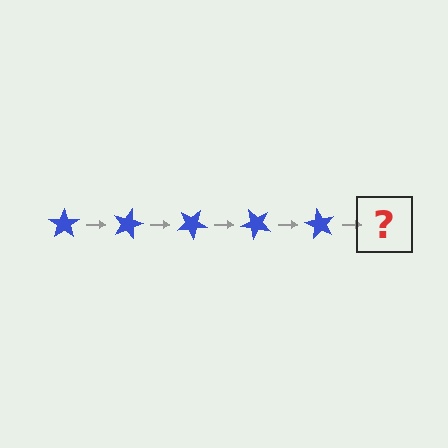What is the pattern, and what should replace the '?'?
The pattern is that the star rotates 15 degrees each step. The '?' should be a blue star rotated 75 degrees.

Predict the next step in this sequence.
The next step is a blue star rotated 75 degrees.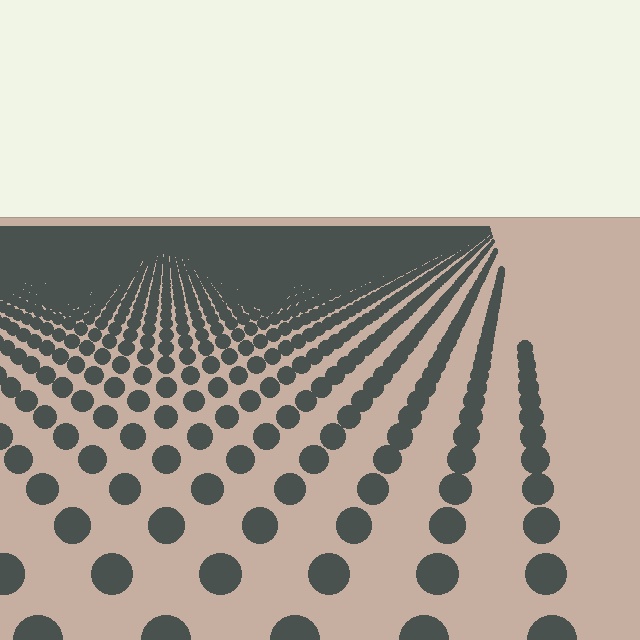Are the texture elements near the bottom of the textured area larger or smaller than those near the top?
Larger. Near the bottom, elements are closer to the viewer and appear at a bigger on-screen size.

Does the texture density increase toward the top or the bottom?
Density increases toward the top.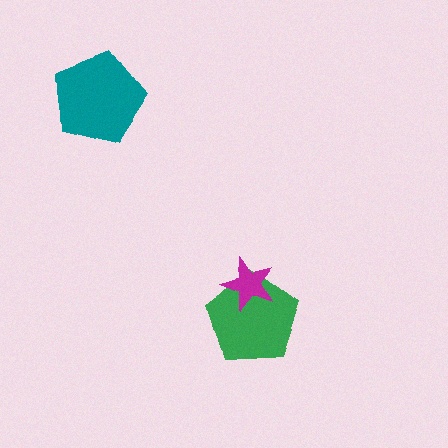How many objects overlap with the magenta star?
1 object overlaps with the magenta star.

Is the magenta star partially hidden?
No, no other shape covers it.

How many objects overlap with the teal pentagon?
0 objects overlap with the teal pentagon.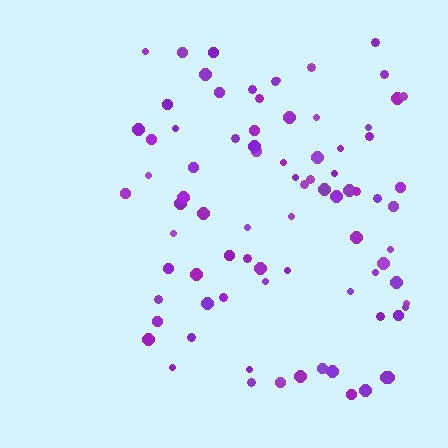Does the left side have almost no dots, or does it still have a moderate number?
Still a moderate number, just noticeably fewer than the right.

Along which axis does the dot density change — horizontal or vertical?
Horizontal.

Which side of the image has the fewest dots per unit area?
The left.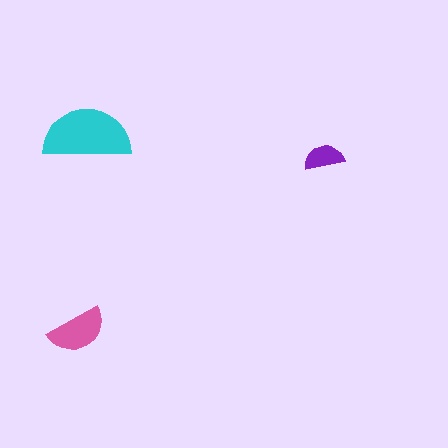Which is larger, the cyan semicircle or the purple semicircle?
The cyan one.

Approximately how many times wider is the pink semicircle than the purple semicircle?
About 1.5 times wider.